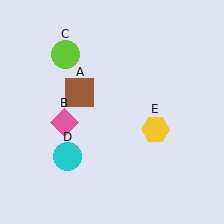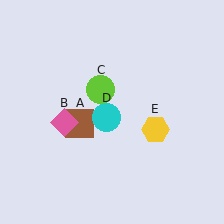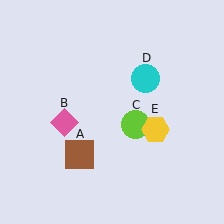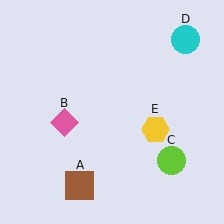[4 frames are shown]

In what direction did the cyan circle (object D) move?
The cyan circle (object D) moved up and to the right.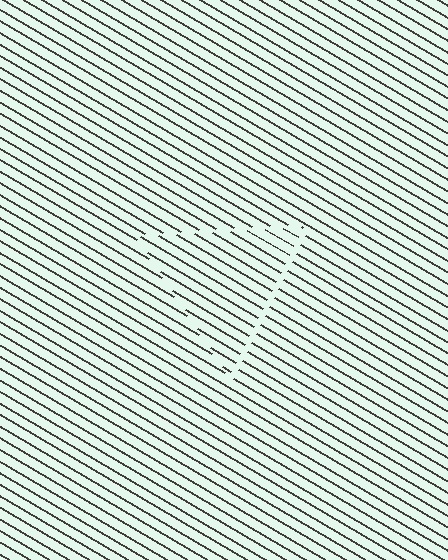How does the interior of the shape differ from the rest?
The interior of the shape contains the same grating, shifted by half a period — the contour is defined by the phase discontinuity where line-ends from the inner and outer gratings abut.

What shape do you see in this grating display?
An illusory triangle. The interior of the shape contains the same grating, shifted by half a period — the contour is defined by the phase discontinuity where line-ends from the inner and outer gratings abut.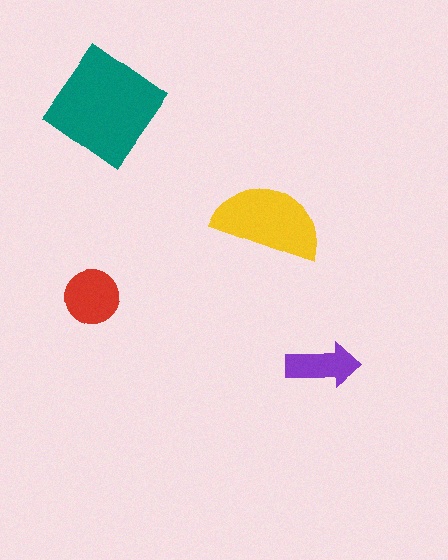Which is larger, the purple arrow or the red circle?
The red circle.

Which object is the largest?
The teal diamond.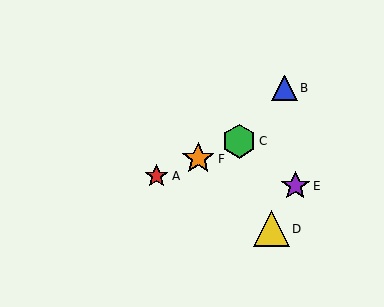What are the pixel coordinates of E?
Object E is at (295, 186).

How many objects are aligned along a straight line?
3 objects (A, C, F) are aligned along a straight line.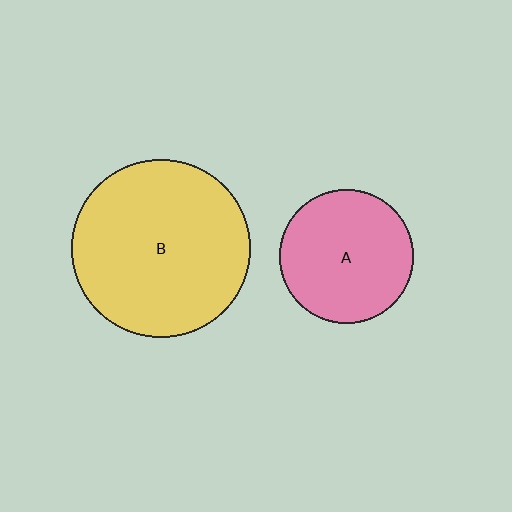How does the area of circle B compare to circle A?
Approximately 1.8 times.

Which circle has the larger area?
Circle B (yellow).